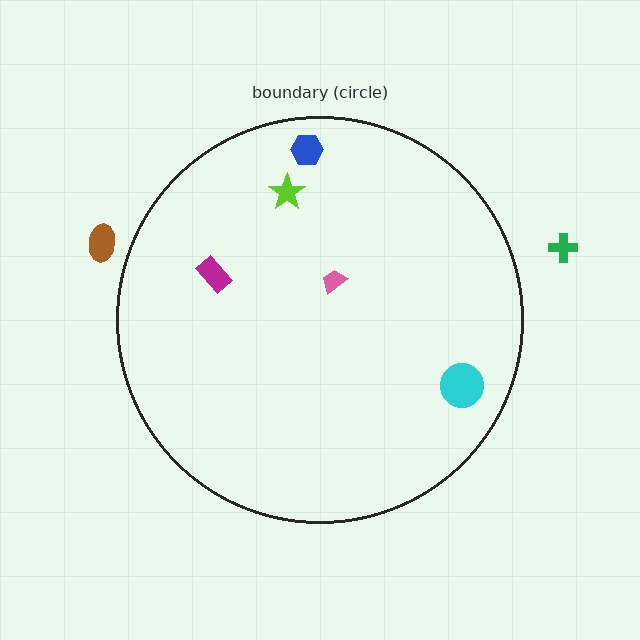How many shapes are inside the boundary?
5 inside, 2 outside.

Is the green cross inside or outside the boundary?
Outside.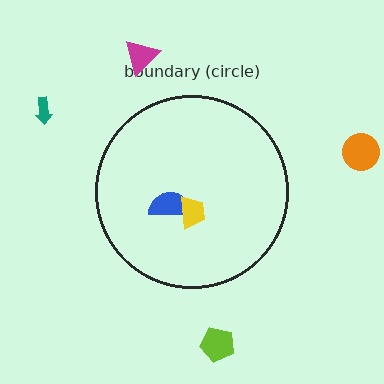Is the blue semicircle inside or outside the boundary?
Inside.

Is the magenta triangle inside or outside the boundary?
Outside.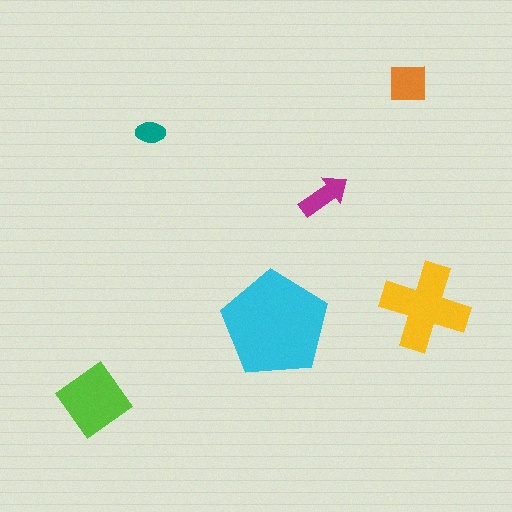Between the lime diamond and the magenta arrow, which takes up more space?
The lime diamond.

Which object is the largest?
The cyan pentagon.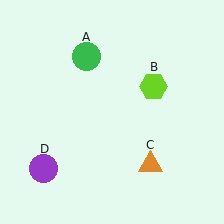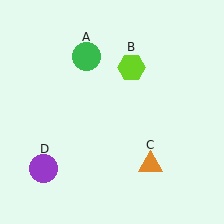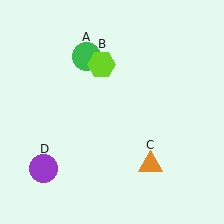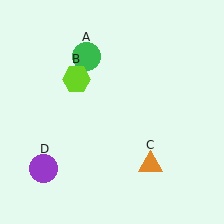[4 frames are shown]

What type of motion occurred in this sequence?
The lime hexagon (object B) rotated counterclockwise around the center of the scene.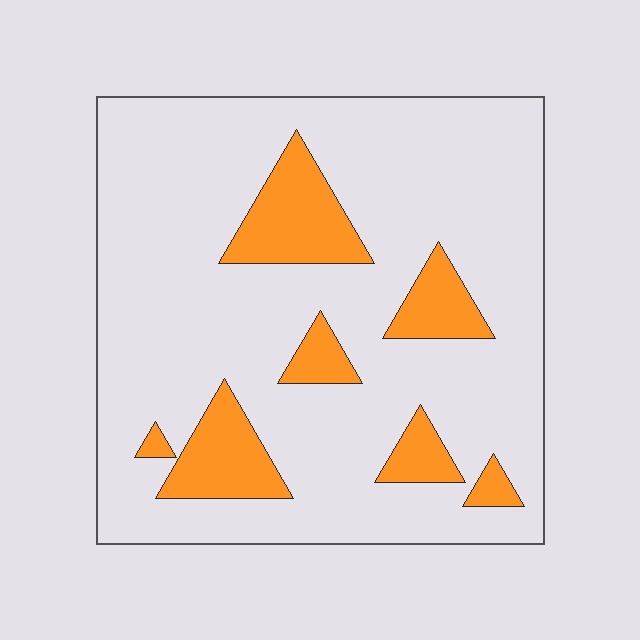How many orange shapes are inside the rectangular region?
7.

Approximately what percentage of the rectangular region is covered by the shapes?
Approximately 15%.